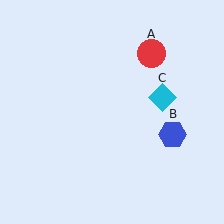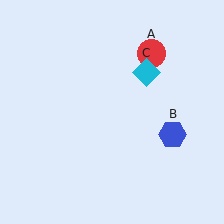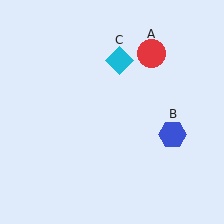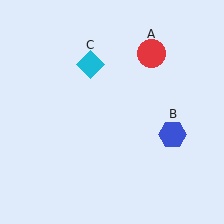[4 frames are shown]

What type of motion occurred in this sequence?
The cyan diamond (object C) rotated counterclockwise around the center of the scene.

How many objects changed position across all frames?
1 object changed position: cyan diamond (object C).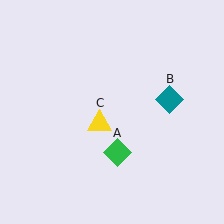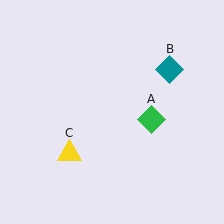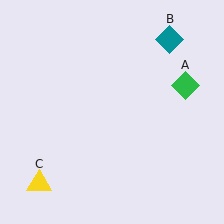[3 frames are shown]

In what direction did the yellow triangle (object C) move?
The yellow triangle (object C) moved down and to the left.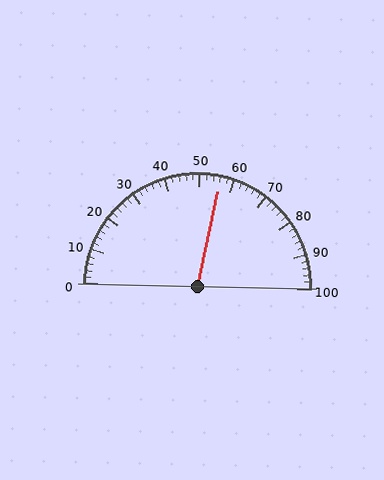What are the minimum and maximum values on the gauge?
The gauge ranges from 0 to 100.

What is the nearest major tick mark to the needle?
The nearest major tick mark is 60.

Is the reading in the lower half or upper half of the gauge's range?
The reading is in the upper half of the range (0 to 100).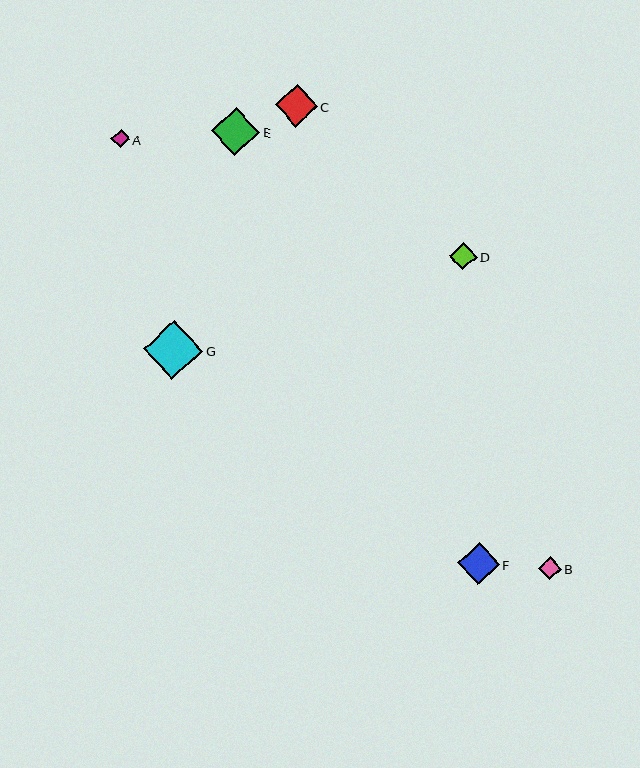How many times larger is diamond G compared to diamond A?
Diamond G is approximately 3.2 times the size of diamond A.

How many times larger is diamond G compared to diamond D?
Diamond G is approximately 2.2 times the size of diamond D.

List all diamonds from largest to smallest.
From largest to smallest: G, E, C, F, D, B, A.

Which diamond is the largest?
Diamond G is the largest with a size of approximately 59 pixels.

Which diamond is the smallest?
Diamond A is the smallest with a size of approximately 19 pixels.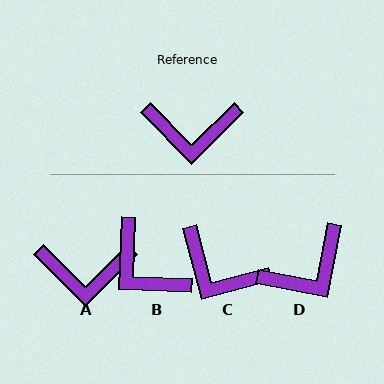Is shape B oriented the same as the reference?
No, it is off by about 46 degrees.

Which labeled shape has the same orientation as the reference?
A.